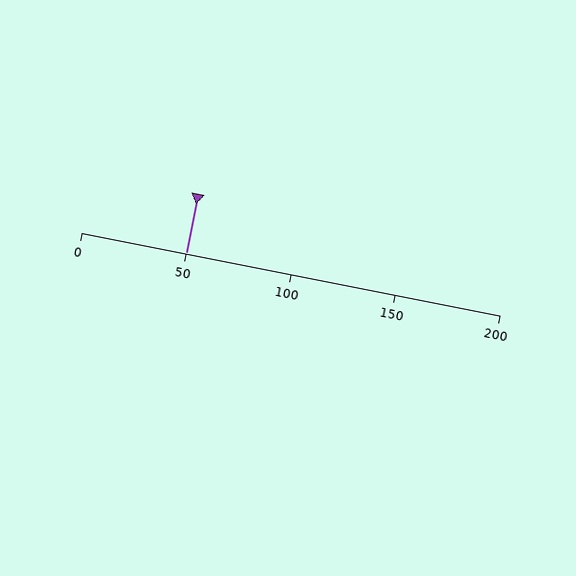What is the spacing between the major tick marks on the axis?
The major ticks are spaced 50 apart.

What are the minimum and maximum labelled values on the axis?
The axis runs from 0 to 200.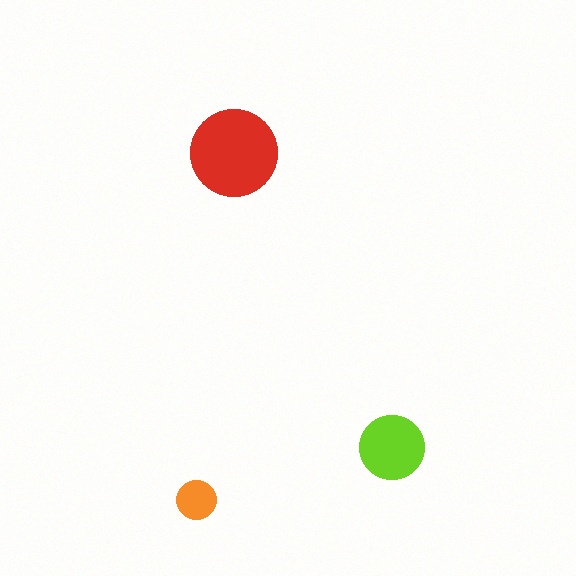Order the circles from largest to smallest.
the red one, the lime one, the orange one.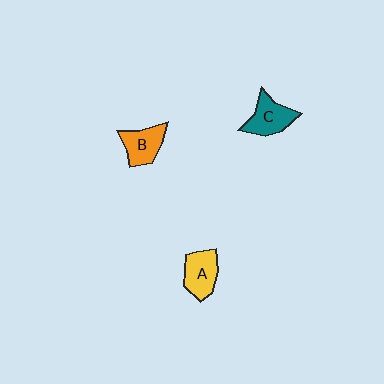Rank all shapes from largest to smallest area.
From largest to smallest: C (teal), A (yellow), B (orange).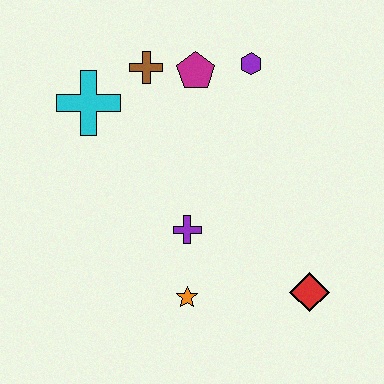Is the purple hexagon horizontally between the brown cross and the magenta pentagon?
No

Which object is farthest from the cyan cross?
The red diamond is farthest from the cyan cross.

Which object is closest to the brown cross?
The magenta pentagon is closest to the brown cross.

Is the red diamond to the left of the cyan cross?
No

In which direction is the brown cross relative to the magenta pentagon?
The brown cross is to the left of the magenta pentagon.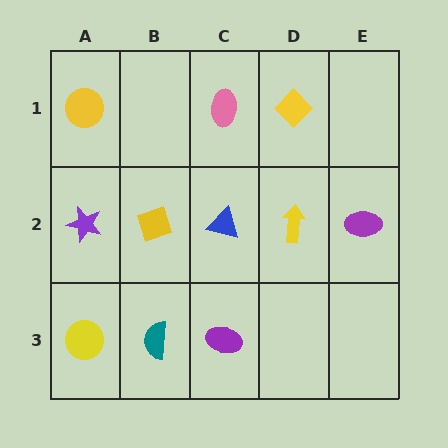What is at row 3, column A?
A yellow circle.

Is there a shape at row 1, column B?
No, that cell is empty.